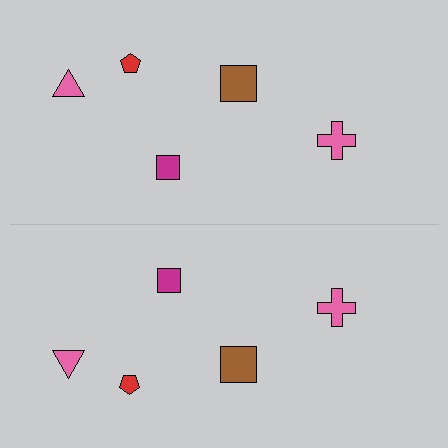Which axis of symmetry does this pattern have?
The pattern has a horizontal axis of symmetry running through the center of the image.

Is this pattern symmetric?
Yes, this pattern has bilateral (reflection) symmetry.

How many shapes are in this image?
There are 10 shapes in this image.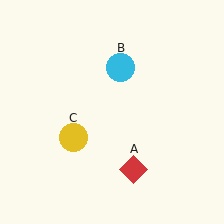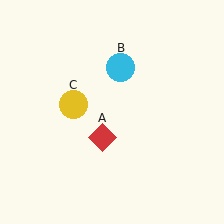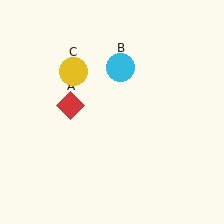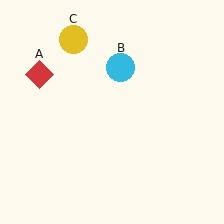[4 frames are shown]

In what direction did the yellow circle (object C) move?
The yellow circle (object C) moved up.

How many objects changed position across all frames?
2 objects changed position: red diamond (object A), yellow circle (object C).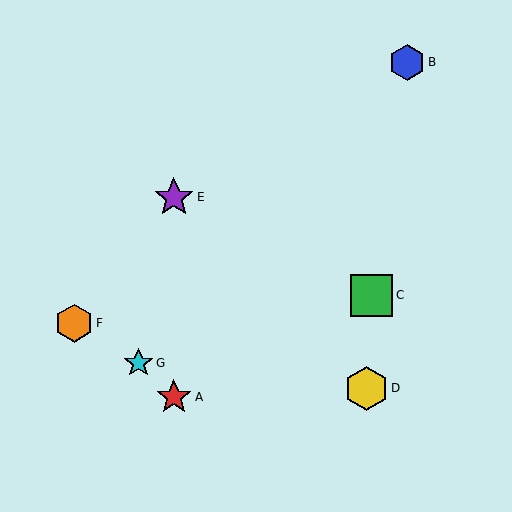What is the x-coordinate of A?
Object A is at x≈174.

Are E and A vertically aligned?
Yes, both are at x≈174.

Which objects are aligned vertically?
Objects A, E are aligned vertically.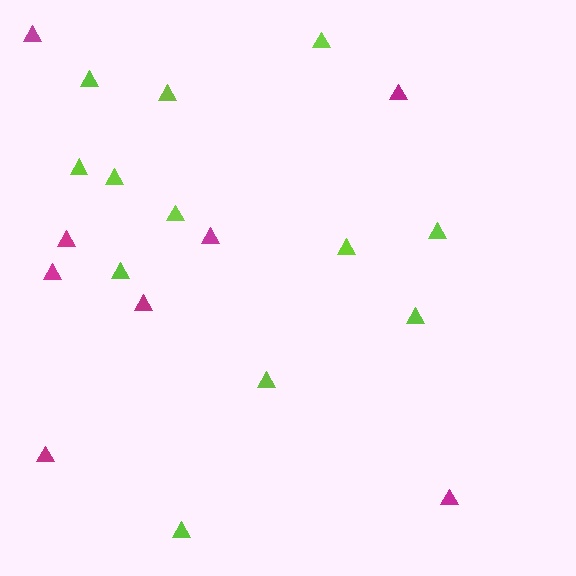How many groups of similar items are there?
There are 2 groups: one group of magenta triangles (8) and one group of lime triangles (12).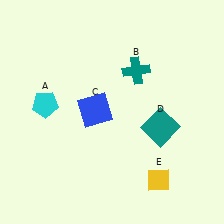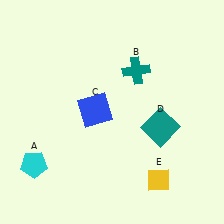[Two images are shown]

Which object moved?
The cyan pentagon (A) moved down.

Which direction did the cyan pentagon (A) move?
The cyan pentagon (A) moved down.